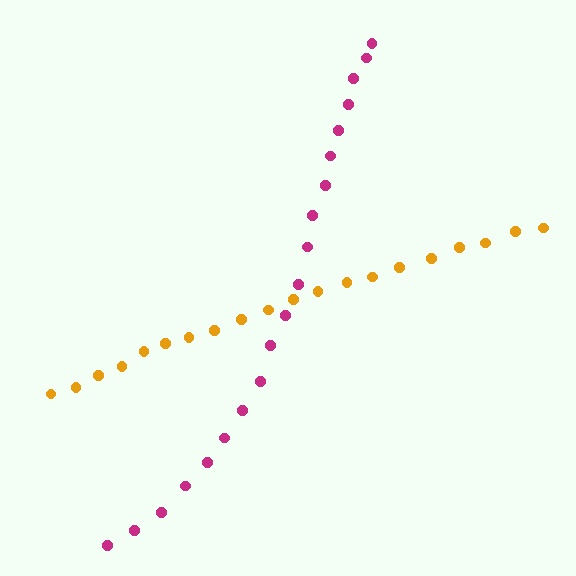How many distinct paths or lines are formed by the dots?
There are 2 distinct paths.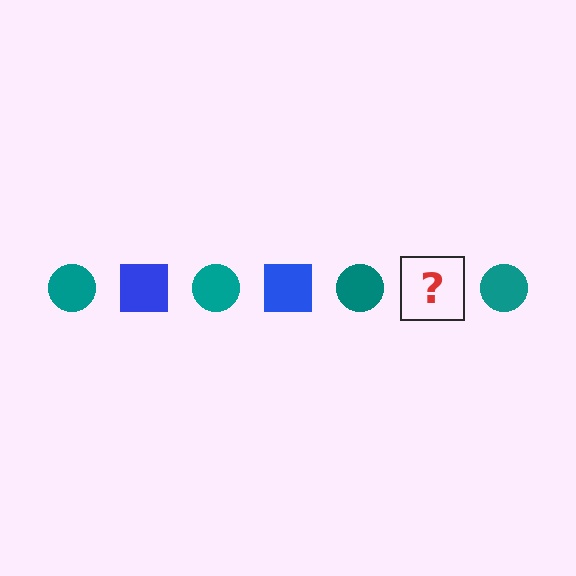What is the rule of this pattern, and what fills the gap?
The rule is that the pattern alternates between teal circle and blue square. The gap should be filled with a blue square.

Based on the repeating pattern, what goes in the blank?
The blank should be a blue square.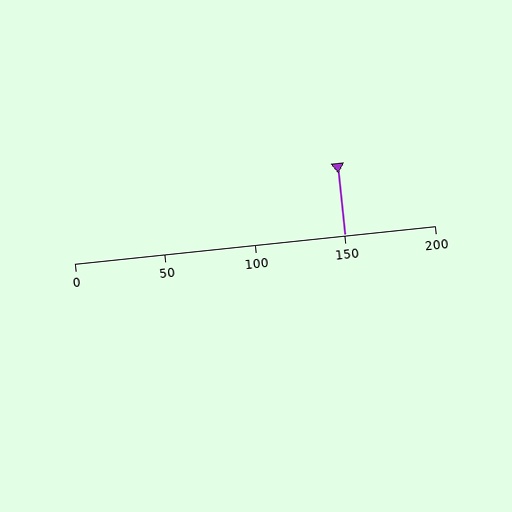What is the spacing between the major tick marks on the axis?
The major ticks are spaced 50 apart.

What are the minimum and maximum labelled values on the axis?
The axis runs from 0 to 200.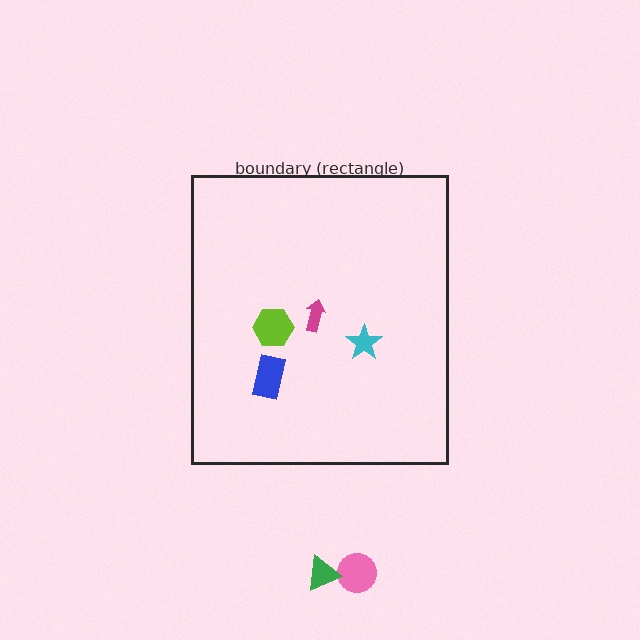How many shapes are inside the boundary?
4 inside, 2 outside.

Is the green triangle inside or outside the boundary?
Outside.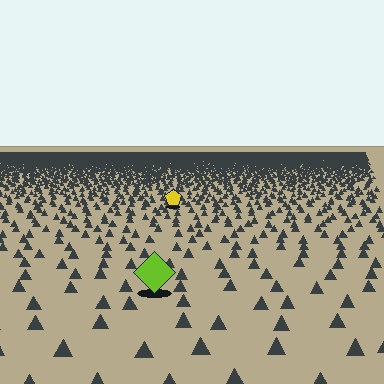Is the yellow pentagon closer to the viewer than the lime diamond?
No. The lime diamond is closer — you can tell from the texture gradient: the ground texture is coarser near it.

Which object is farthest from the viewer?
The yellow pentagon is farthest from the viewer. It appears smaller and the ground texture around it is denser.